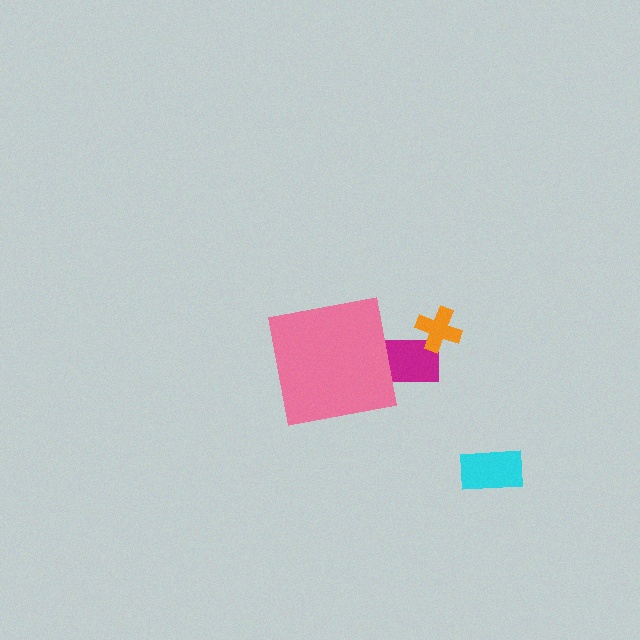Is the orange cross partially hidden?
No, the orange cross is fully visible.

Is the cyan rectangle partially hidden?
No, the cyan rectangle is fully visible.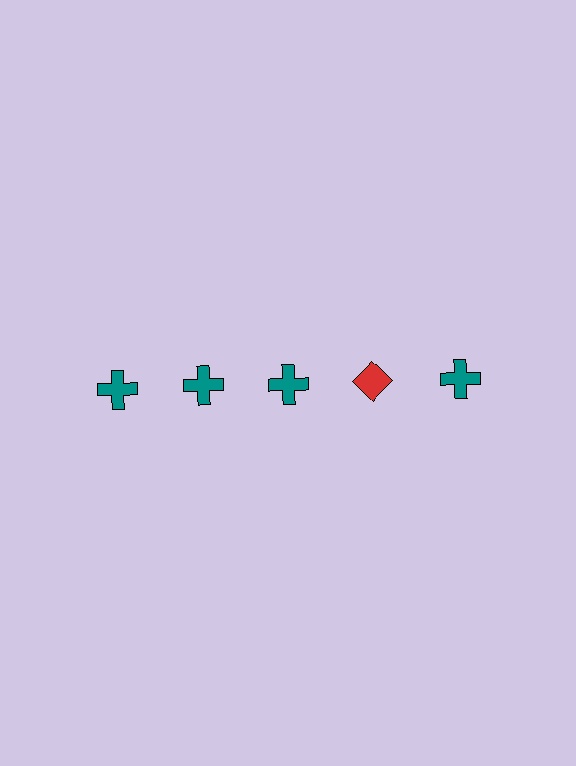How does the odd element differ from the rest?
It differs in both color (red instead of teal) and shape (diamond instead of cross).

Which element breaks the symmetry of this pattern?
The red diamond in the top row, second from right column breaks the symmetry. All other shapes are teal crosses.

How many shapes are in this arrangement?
There are 5 shapes arranged in a grid pattern.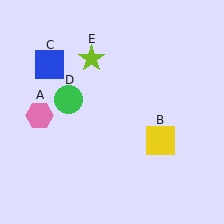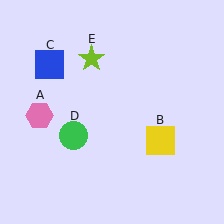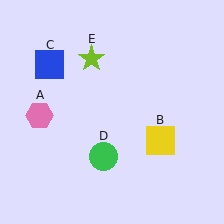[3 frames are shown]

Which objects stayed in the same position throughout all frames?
Pink hexagon (object A) and yellow square (object B) and blue square (object C) and lime star (object E) remained stationary.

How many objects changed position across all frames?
1 object changed position: green circle (object D).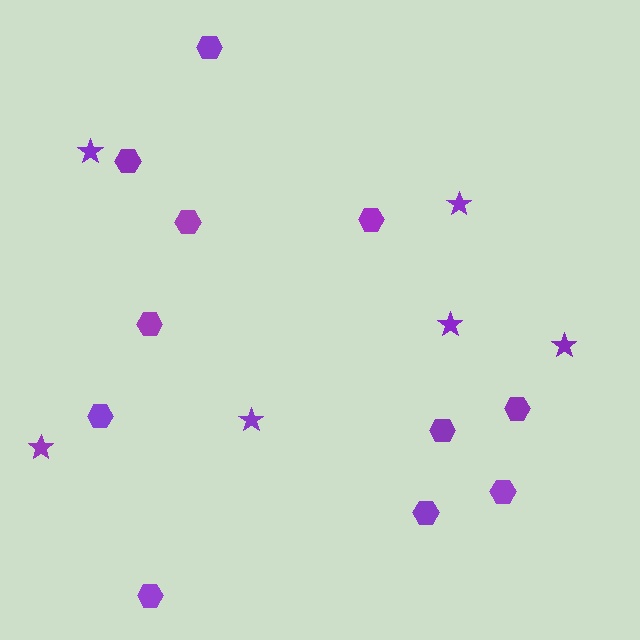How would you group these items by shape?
There are 2 groups: one group of hexagons (11) and one group of stars (6).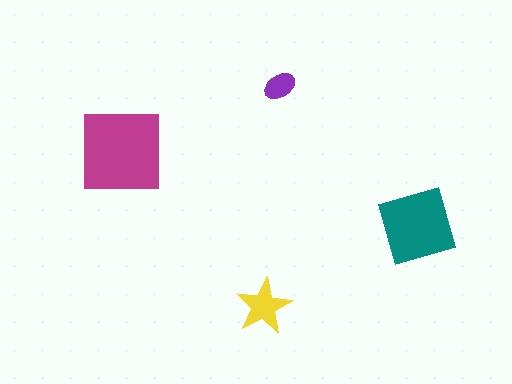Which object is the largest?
The magenta square.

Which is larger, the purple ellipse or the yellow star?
The yellow star.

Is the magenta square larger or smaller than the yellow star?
Larger.